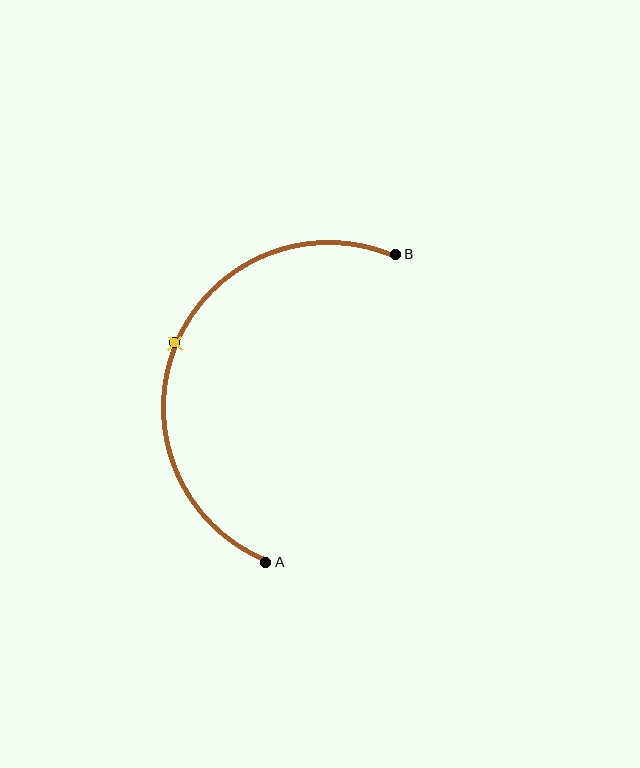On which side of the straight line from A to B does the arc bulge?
The arc bulges to the left of the straight line connecting A and B.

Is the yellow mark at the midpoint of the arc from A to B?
Yes. The yellow mark lies on the arc at equal arc-length from both A and B — it is the arc midpoint.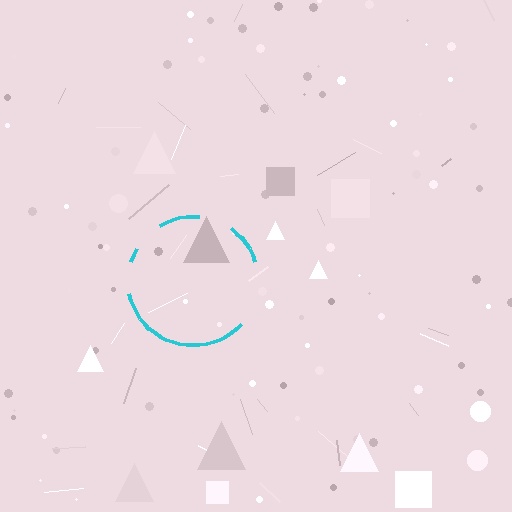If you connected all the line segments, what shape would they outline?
They would outline a circle.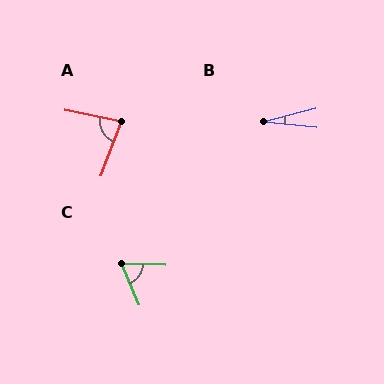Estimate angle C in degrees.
Approximately 65 degrees.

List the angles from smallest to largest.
B (21°), C (65°), A (81°).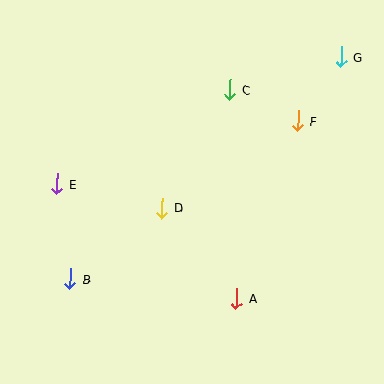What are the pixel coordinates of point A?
Point A is at (237, 299).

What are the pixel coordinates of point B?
Point B is at (70, 279).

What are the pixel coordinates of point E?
Point E is at (57, 184).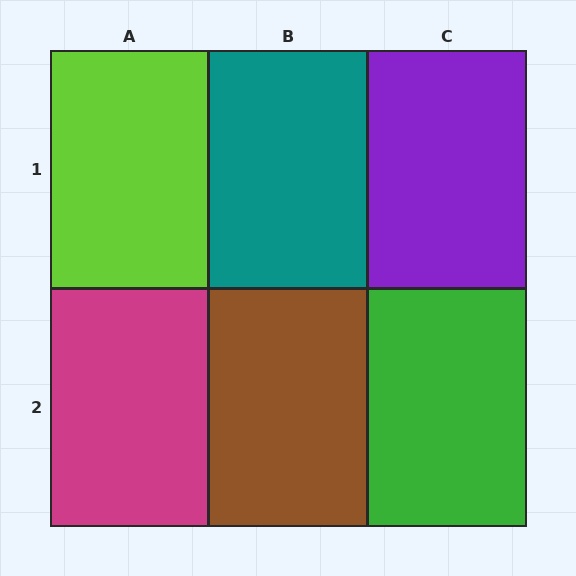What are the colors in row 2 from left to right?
Magenta, brown, green.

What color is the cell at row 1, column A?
Lime.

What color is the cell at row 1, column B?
Teal.